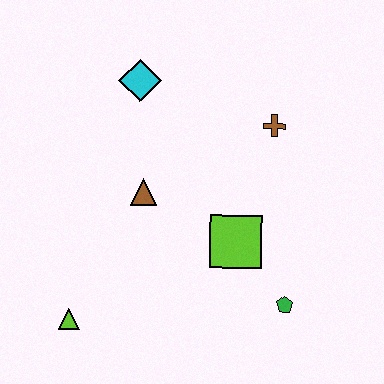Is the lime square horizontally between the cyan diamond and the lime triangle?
No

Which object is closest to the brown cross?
The lime square is closest to the brown cross.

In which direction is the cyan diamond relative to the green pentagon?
The cyan diamond is above the green pentagon.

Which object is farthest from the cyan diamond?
The green pentagon is farthest from the cyan diamond.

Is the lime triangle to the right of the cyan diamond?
No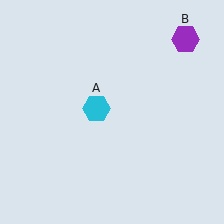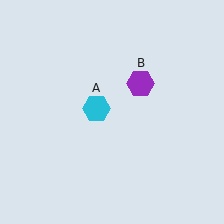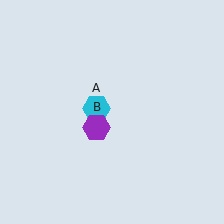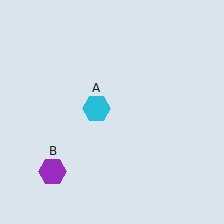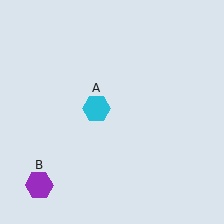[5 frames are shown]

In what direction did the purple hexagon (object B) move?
The purple hexagon (object B) moved down and to the left.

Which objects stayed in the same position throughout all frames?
Cyan hexagon (object A) remained stationary.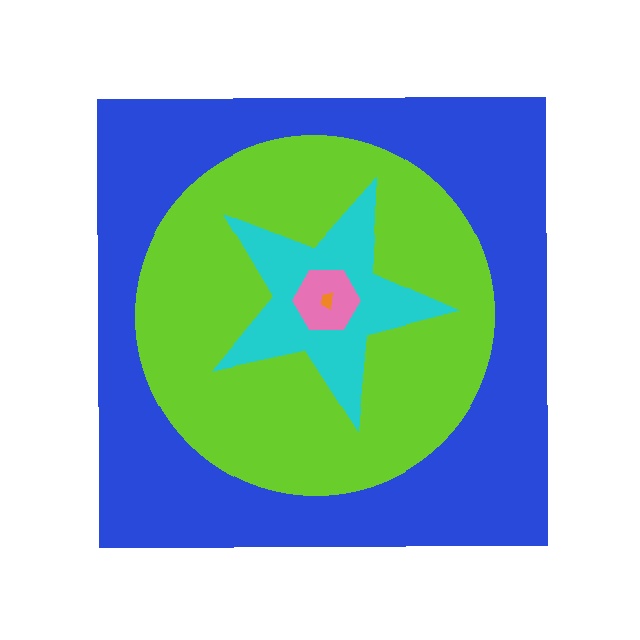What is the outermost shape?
The blue square.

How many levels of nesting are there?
5.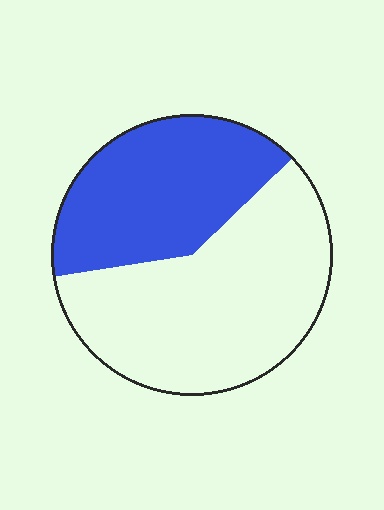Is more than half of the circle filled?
No.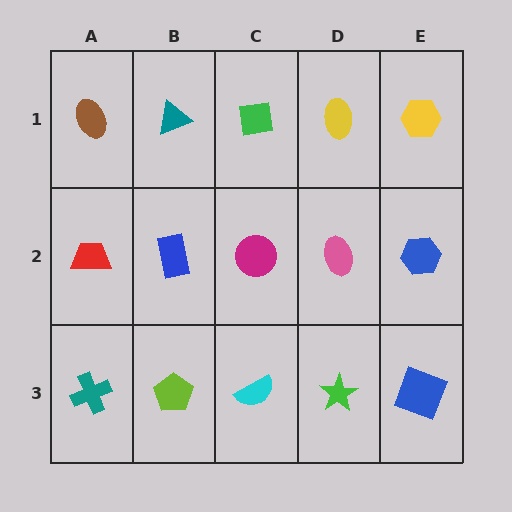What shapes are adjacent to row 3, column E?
A blue hexagon (row 2, column E), a green star (row 3, column D).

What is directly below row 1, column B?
A blue rectangle.